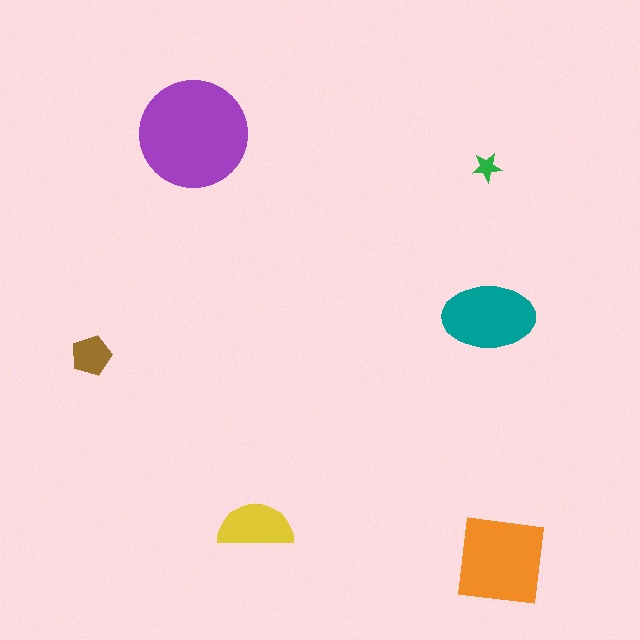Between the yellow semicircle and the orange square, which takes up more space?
The orange square.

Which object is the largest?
The purple circle.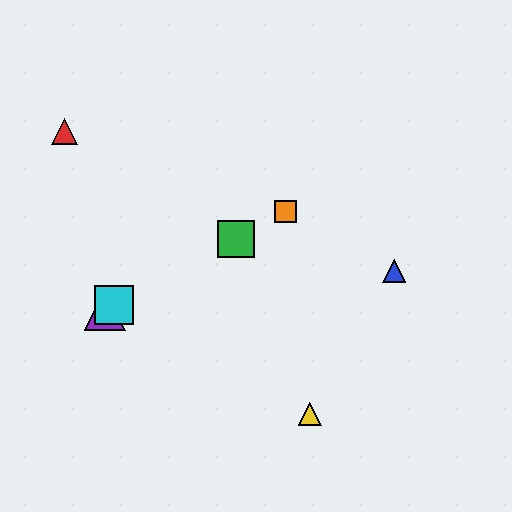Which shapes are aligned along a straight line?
The green square, the purple triangle, the orange square, the cyan square are aligned along a straight line.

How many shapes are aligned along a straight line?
4 shapes (the green square, the purple triangle, the orange square, the cyan square) are aligned along a straight line.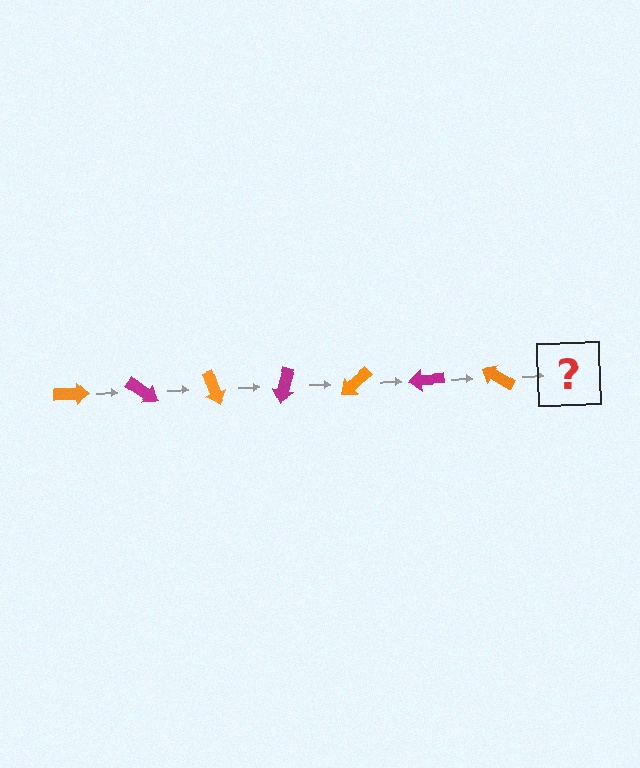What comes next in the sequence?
The next element should be a magenta arrow, rotated 245 degrees from the start.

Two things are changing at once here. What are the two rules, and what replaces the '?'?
The two rules are that it rotates 35 degrees each step and the color cycles through orange and magenta. The '?' should be a magenta arrow, rotated 245 degrees from the start.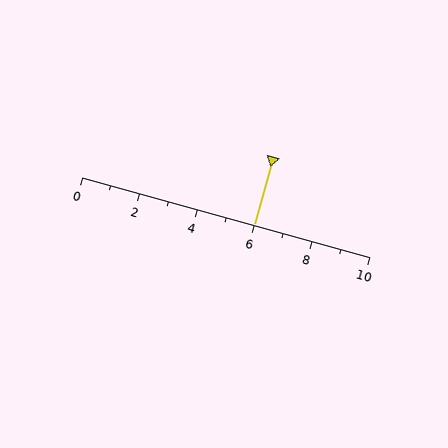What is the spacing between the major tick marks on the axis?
The major ticks are spaced 2 apart.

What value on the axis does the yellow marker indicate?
The marker indicates approximately 6.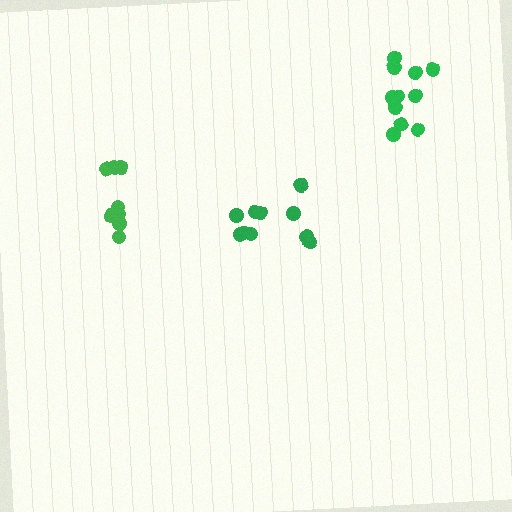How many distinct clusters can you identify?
There are 3 distinct clusters.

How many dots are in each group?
Group 1: 10 dots, Group 2: 11 dots, Group 3: 8 dots (29 total).